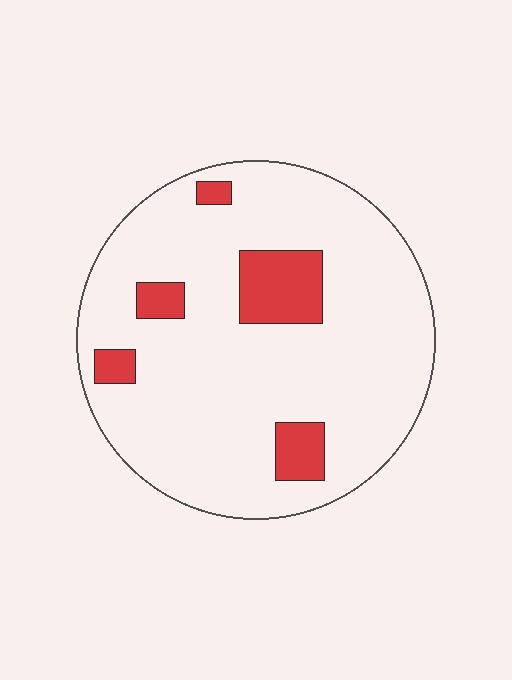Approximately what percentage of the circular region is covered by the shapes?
Approximately 15%.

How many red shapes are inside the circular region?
5.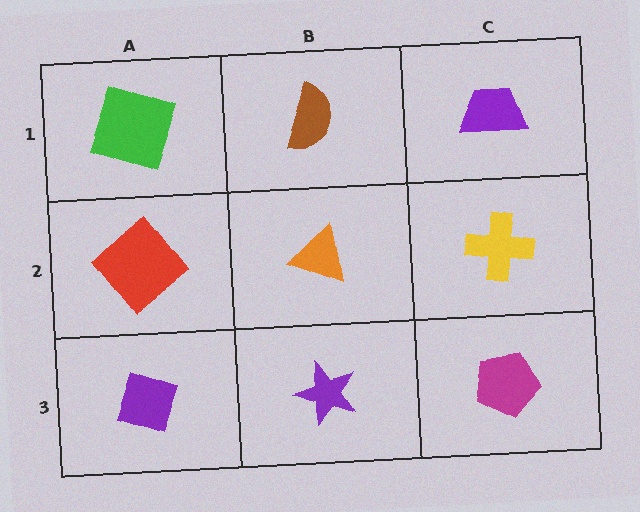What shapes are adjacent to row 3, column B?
An orange triangle (row 2, column B), a purple diamond (row 3, column A), a magenta pentagon (row 3, column C).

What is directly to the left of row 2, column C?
An orange triangle.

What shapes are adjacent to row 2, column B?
A brown semicircle (row 1, column B), a purple star (row 3, column B), a red diamond (row 2, column A), a yellow cross (row 2, column C).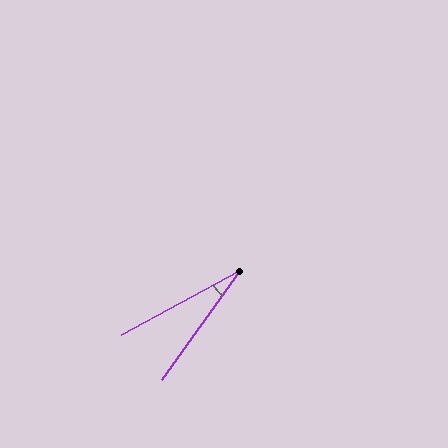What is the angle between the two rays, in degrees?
Approximately 26 degrees.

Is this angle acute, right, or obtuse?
It is acute.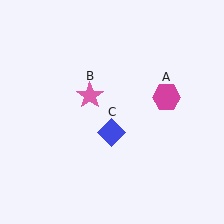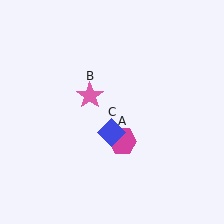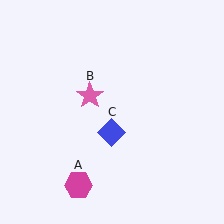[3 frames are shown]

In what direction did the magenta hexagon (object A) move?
The magenta hexagon (object A) moved down and to the left.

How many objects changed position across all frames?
1 object changed position: magenta hexagon (object A).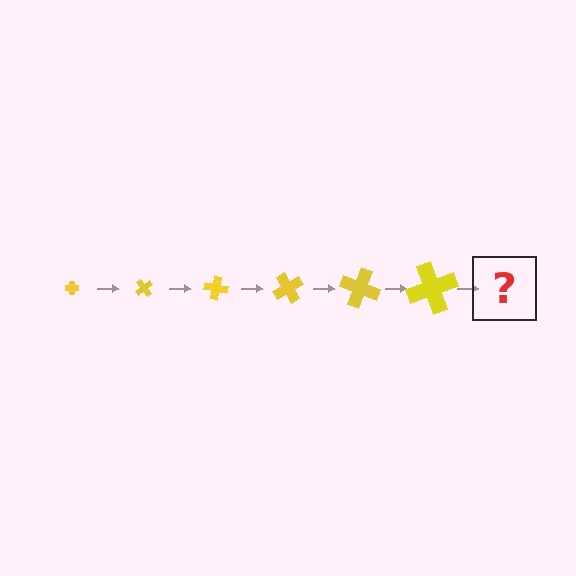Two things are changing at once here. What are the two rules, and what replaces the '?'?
The two rules are that the cross grows larger each step and it rotates 50 degrees each step. The '?' should be a cross, larger than the previous one and rotated 300 degrees from the start.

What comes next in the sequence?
The next element should be a cross, larger than the previous one and rotated 300 degrees from the start.